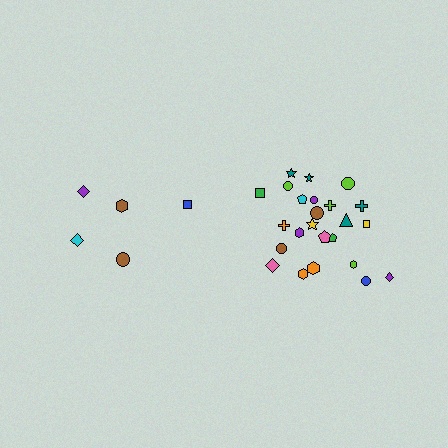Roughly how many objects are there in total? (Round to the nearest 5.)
Roughly 30 objects in total.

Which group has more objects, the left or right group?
The right group.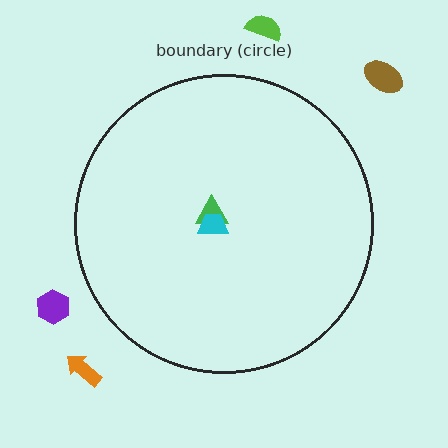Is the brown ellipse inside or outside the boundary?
Outside.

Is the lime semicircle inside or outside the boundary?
Outside.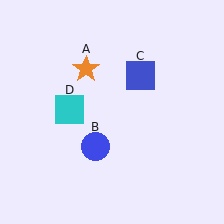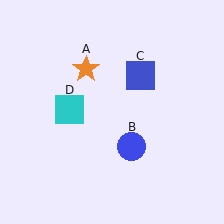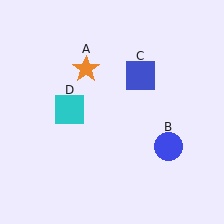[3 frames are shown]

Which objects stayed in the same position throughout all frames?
Orange star (object A) and blue square (object C) and cyan square (object D) remained stationary.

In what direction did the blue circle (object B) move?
The blue circle (object B) moved right.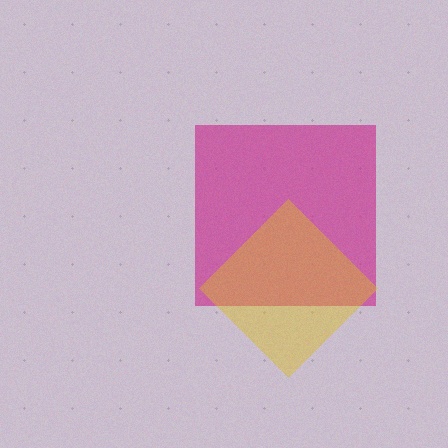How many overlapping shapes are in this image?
There are 2 overlapping shapes in the image.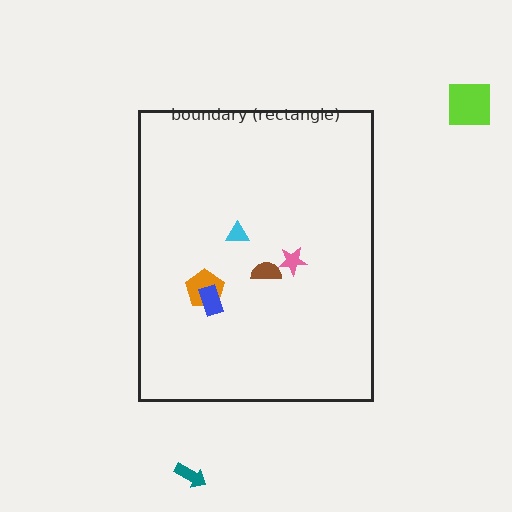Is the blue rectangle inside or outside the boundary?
Inside.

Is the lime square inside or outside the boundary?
Outside.